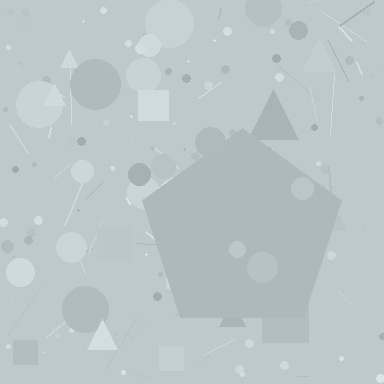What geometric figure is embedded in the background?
A pentagon is embedded in the background.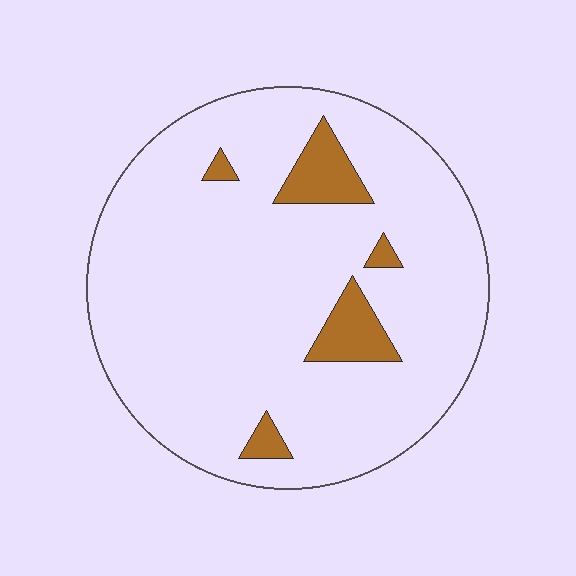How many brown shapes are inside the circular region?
5.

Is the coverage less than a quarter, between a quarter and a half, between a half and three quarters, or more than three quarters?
Less than a quarter.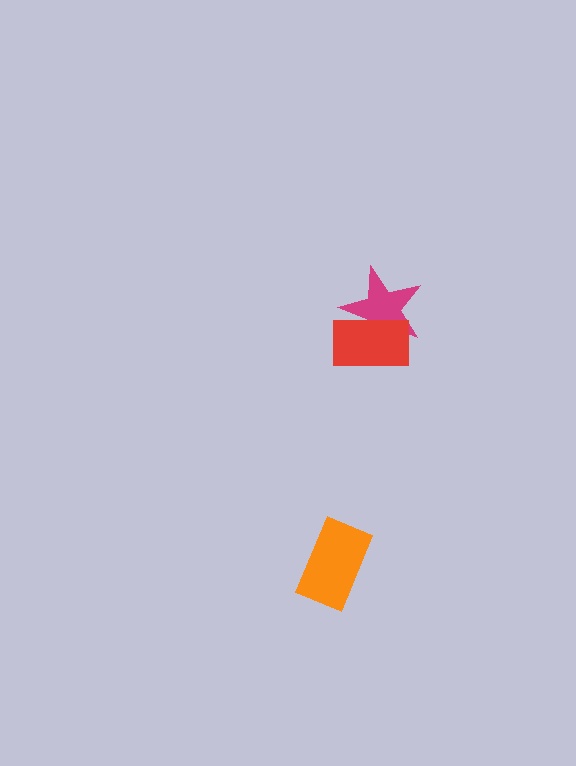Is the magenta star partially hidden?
Yes, it is partially covered by another shape.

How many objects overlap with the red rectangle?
1 object overlaps with the red rectangle.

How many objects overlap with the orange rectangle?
0 objects overlap with the orange rectangle.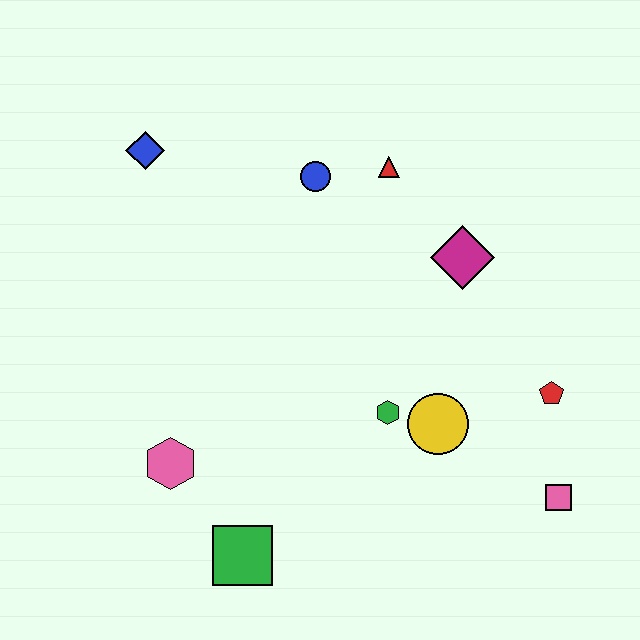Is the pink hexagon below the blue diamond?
Yes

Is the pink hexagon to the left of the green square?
Yes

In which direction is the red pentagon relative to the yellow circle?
The red pentagon is to the right of the yellow circle.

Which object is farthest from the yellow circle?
The blue diamond is farthest from the yellow circle.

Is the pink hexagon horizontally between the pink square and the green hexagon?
No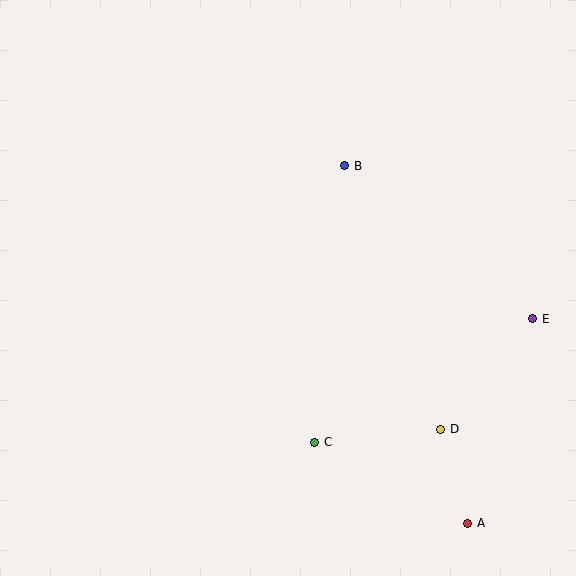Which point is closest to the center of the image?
Point B at (345, 166) is closest to the center.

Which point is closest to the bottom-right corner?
Point A is closest to the bottom-right corner.